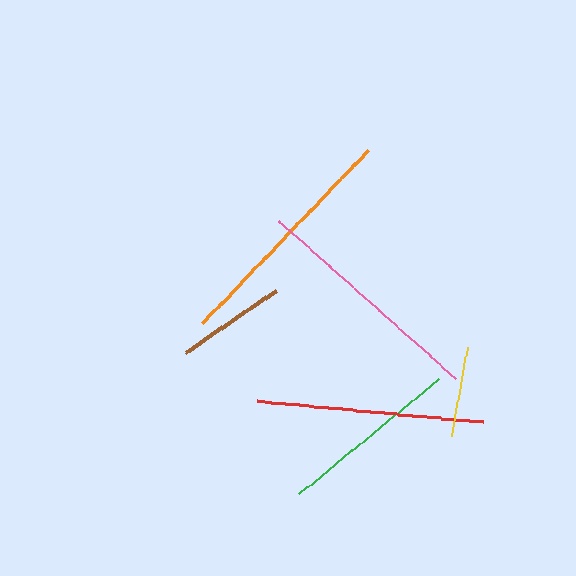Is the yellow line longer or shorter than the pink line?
The pink line is longer than the yellow line.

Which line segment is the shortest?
The yellow line is the shortest at approximately 91 pixels.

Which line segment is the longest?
The orange line is the longest at approximately 239 pixels.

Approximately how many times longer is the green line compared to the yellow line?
The green line is approximately 2.0 times the length of the yellow line.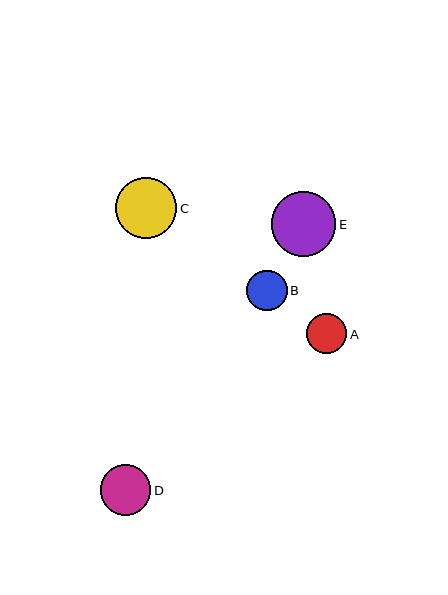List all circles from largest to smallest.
From largest to smallest: E, C, D, A, B.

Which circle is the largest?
Circle E is the largest with a size of approximately 65 pixels.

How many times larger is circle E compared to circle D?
Circle E is approximately 1.3 times the size of circle D.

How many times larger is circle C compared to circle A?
Circle C is approximately 1.5 times the size of circle A.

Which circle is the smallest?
Circle B is the smallest with a size of approximately 40 pixels.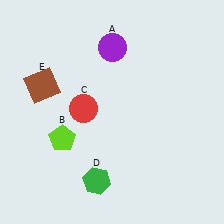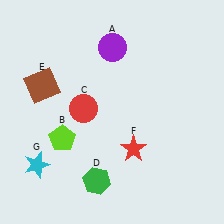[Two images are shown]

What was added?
A red star (F), a cyan star (G) were added in Image 2.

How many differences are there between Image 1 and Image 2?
There are 2 differences between the two images.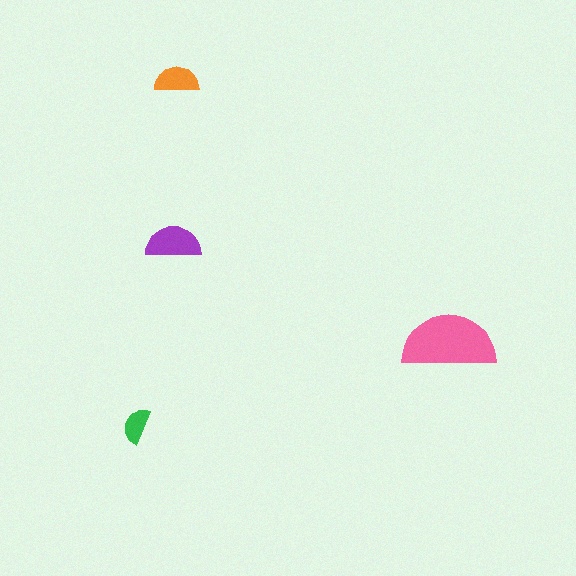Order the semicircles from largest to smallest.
the pink one, the purple one, the orange one, the green one.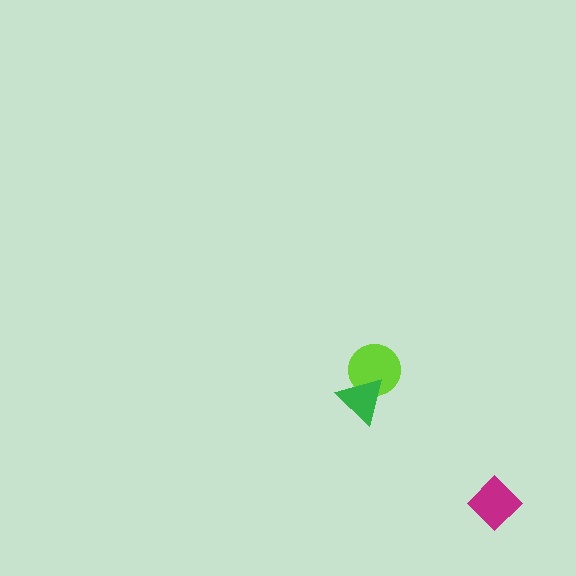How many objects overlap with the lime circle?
1 object overlaps with the lime circle.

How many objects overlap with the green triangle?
1 object overlaps with the green triangle.